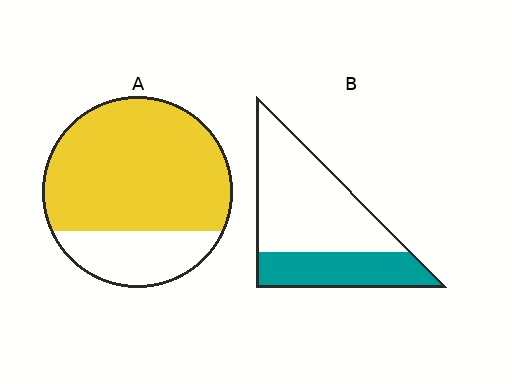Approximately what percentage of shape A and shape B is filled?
A is approximately 75% and B is approximately 35%.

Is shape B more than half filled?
No.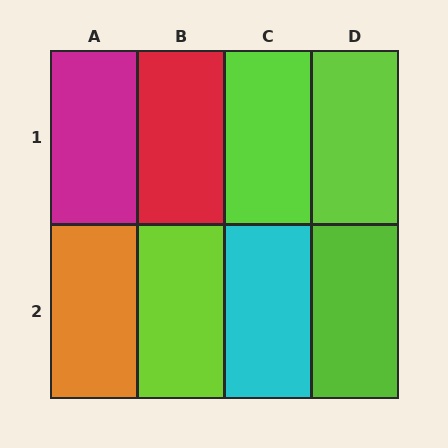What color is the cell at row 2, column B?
Lime.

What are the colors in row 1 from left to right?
Magenta, red, lime, lime.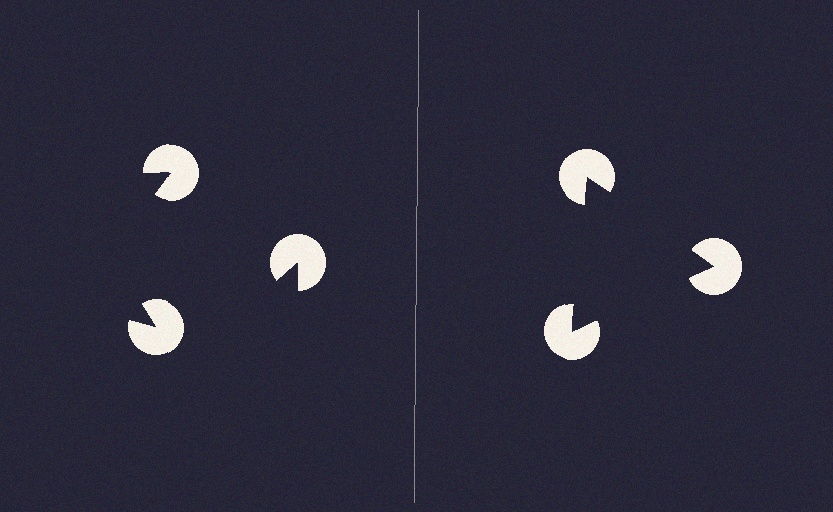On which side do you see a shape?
An illusory triangle appears on the right side. On the left side the wedge cuts are rotated, so no coherent shape forms.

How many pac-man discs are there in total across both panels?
6 — 3 on each side.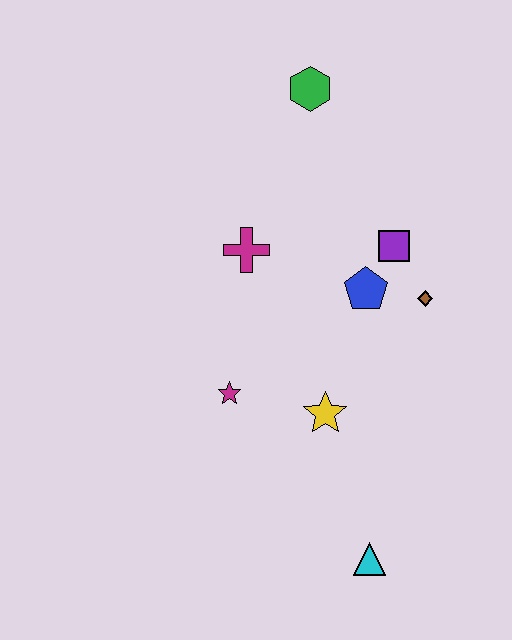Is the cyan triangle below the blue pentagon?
Yes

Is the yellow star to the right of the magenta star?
Yes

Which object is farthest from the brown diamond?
The cyan triangle is farthest from the brown diamond.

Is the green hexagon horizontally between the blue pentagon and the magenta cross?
Yes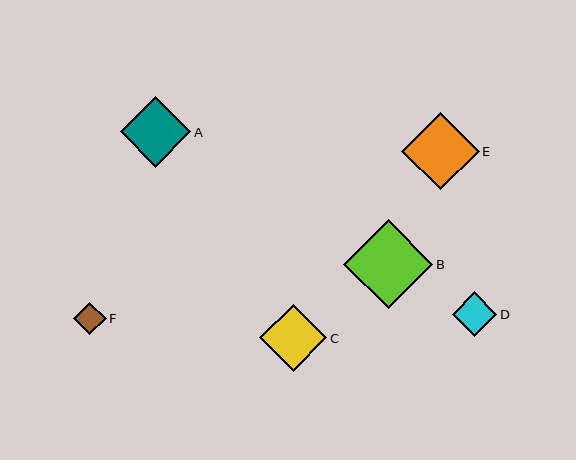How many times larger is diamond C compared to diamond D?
Diamond C is approximately 1.5 times the size of diamond D.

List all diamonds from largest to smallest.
From largest to smallest: B, E, A, C, D, F.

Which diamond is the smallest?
Diamond F is the smallest with a size of approximately 32 pixels.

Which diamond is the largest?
Diamond B is the largest with a size of approximately 90 pixels.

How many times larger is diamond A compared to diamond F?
Diamond A is approximately 2.2 times the size of diamond F.